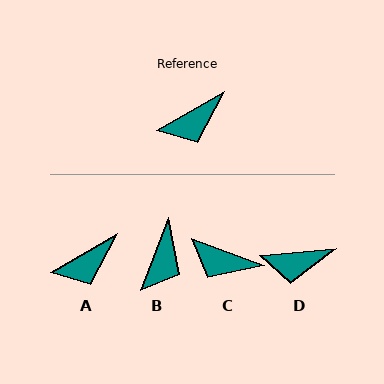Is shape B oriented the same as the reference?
No, it is off by about 39 degrees.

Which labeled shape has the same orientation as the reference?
A.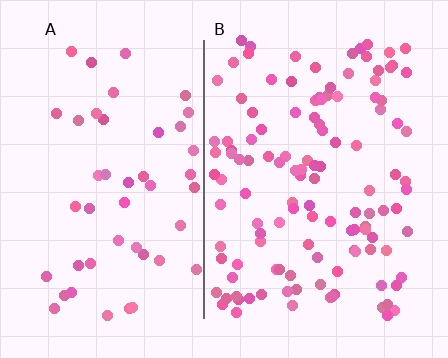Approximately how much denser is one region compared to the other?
Approximately 2.6× — region B over region A.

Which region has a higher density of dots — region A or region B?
B (the right).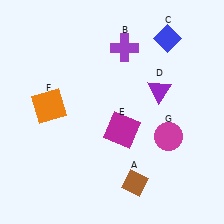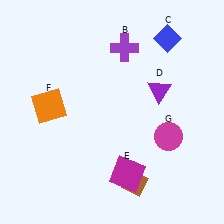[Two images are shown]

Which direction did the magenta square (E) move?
The magenta square (E) moved down.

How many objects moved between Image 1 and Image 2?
1 object moved between the two images.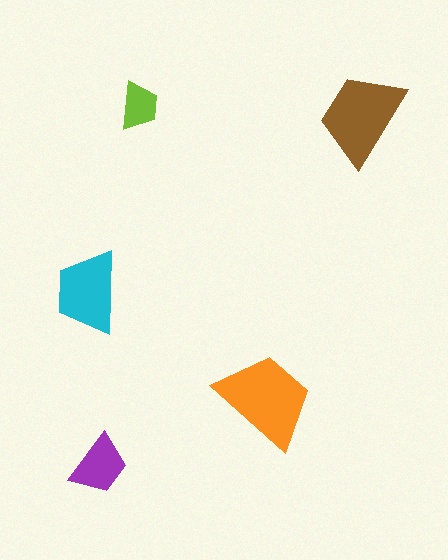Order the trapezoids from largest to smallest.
the orange one, the brown one, the cyan one, the purple one, the lime one.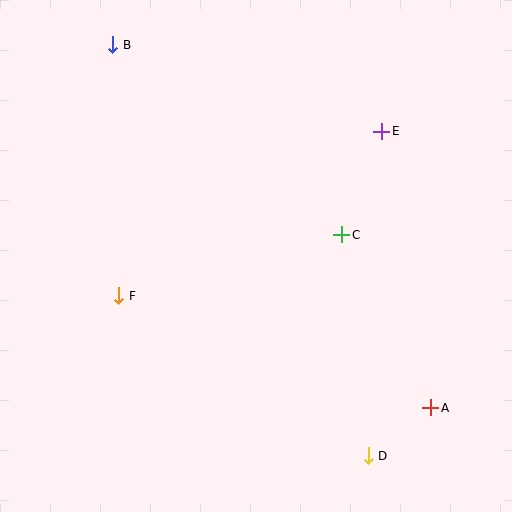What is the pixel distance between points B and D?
The distance between B and D is 484 pixels.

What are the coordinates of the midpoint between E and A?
The midpoint between E and A is at (406, 269).